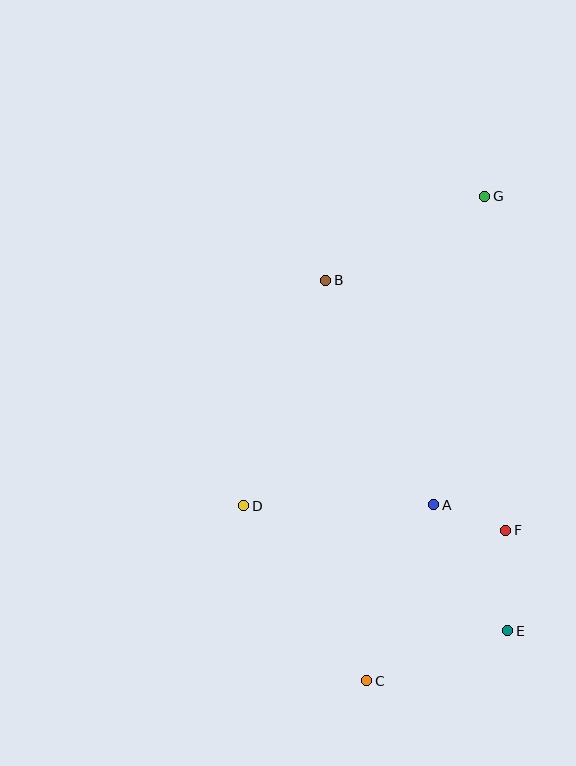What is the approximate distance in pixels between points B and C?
The distance between B and C is approximately 403 pixels.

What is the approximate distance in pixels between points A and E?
The distance between A and E is approximately 146 pixels.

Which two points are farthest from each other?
Points C and G are farthest from each other.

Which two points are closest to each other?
Points A and F are closest to each other.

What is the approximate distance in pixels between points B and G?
The distance between B and G is approximately 180 pixels.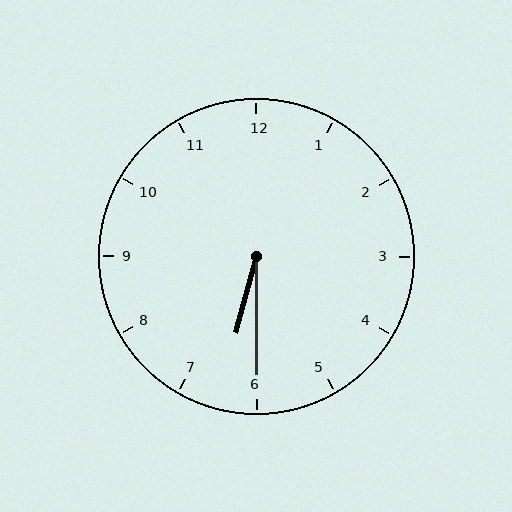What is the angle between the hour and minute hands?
Approximately 15 degrees.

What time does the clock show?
6:30.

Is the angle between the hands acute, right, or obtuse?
It is acute.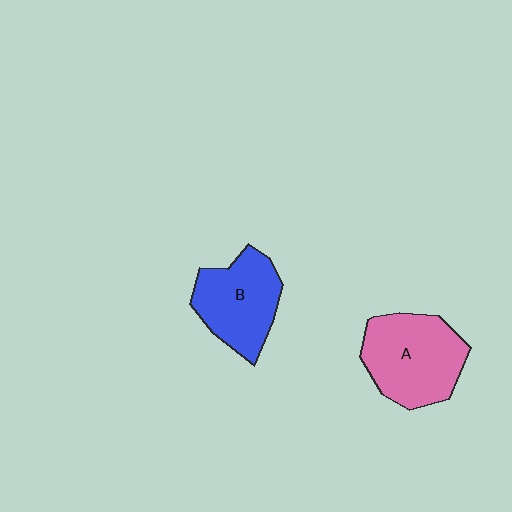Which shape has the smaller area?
Shape B (blue).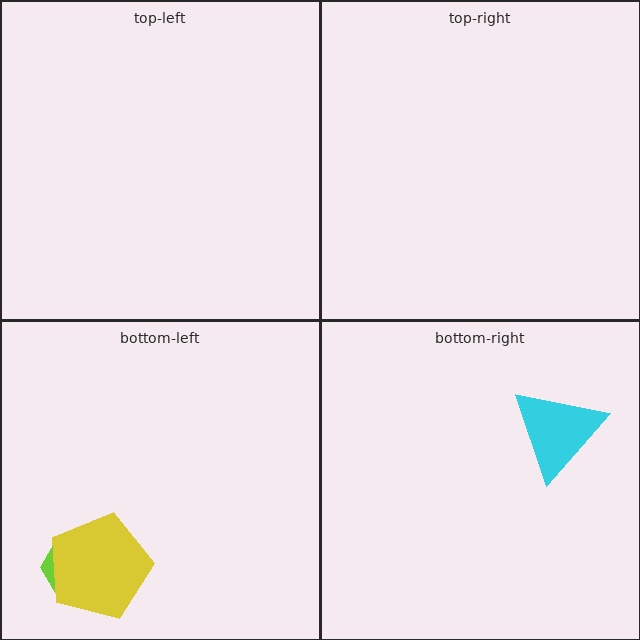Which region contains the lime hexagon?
The bottom-left region.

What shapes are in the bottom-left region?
The lime hexagon, the yellow pentagon.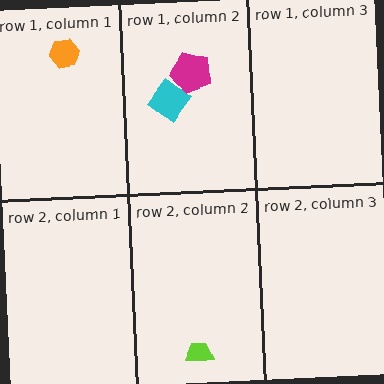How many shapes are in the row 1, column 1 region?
1.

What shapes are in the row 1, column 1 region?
The orange hexagon.